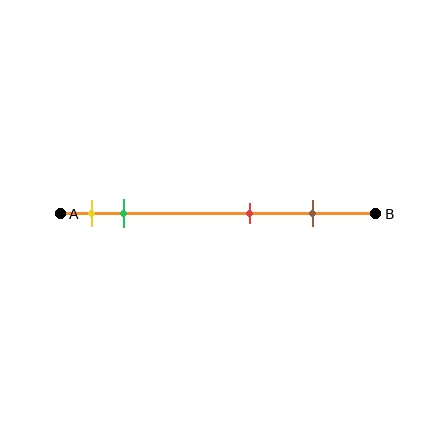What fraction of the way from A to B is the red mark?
The red mark is approximately 60% (0.6) of the way from A to B.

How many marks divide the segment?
There are 4 marks dividing the segment.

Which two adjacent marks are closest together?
The yellow and green marks are the closest adjacent pair.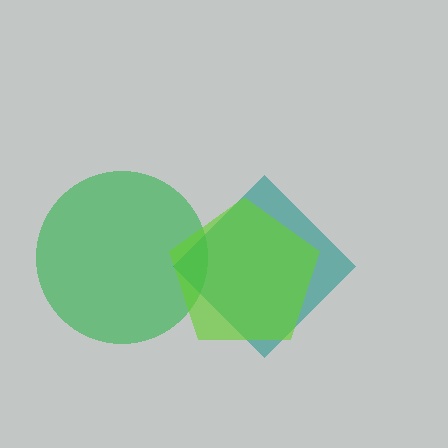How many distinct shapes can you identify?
There are 3 distinct shapes: a green circle, a teal diamond, a lime pentagon.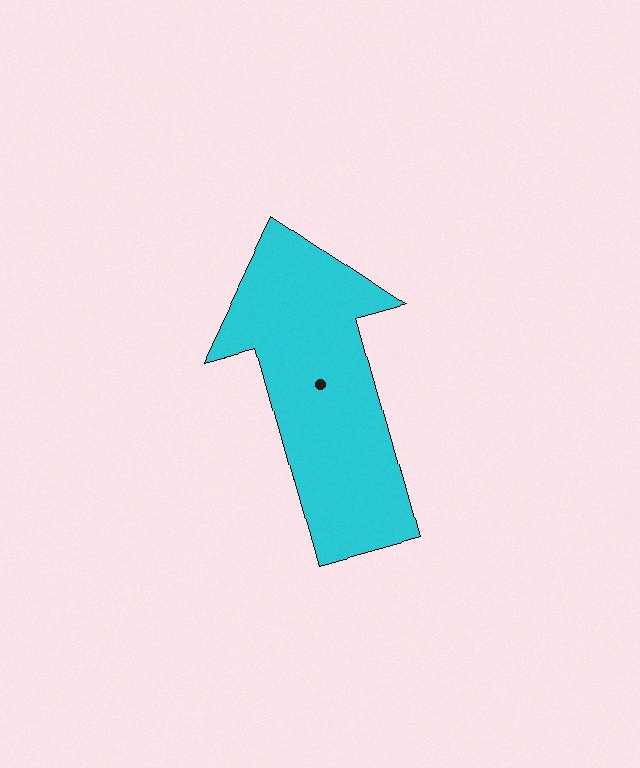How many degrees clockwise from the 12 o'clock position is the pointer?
Approximately 344 degrees.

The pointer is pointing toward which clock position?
Roughly 11 o'clock.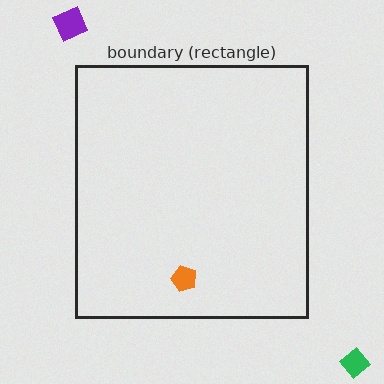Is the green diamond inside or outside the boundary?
Outside.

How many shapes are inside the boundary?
1 inside, 2 outside.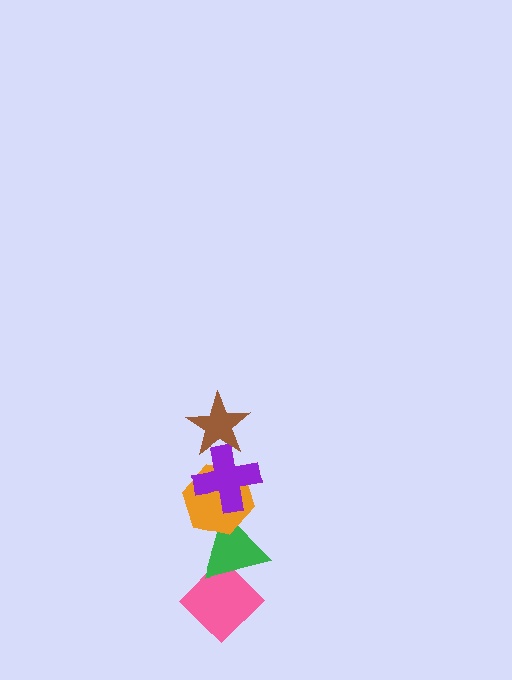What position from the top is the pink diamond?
The pink diamond is 5th from the top.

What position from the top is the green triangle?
The green triangle is 4th from the top.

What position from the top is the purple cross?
The purple cross is 2nd from the top.